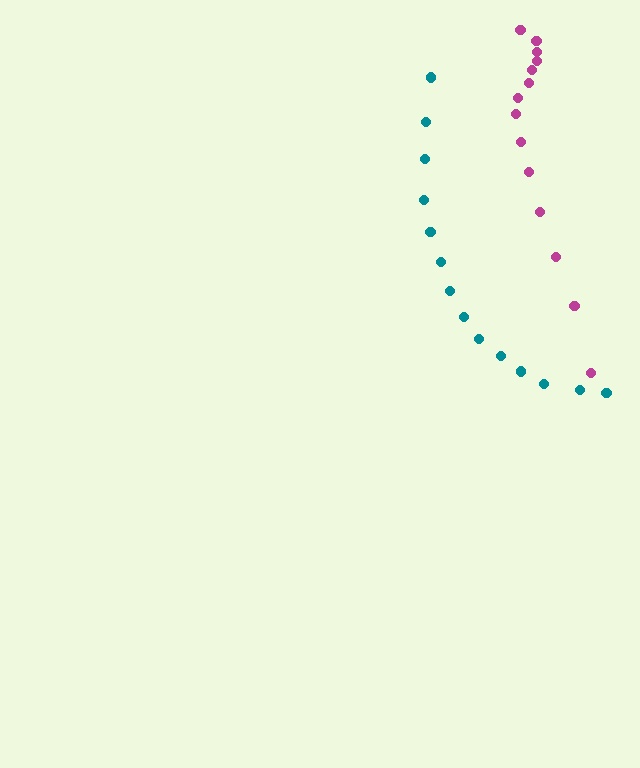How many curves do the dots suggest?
There are 2 distinct paths.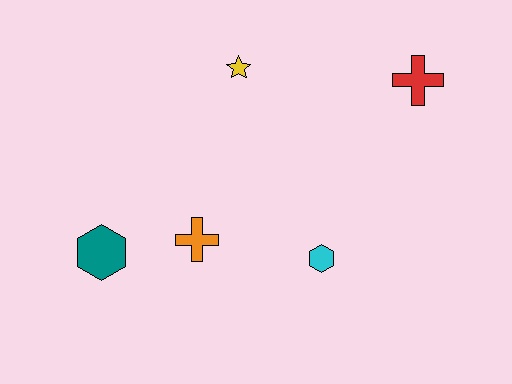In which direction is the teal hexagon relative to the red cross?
The teal hexagon is to the left of the red cross.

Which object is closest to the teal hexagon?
The orange cross is closest to the teal hexagon.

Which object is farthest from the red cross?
The teal hexagon is farthest from the red cross.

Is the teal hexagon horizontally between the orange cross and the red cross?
No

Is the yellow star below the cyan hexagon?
No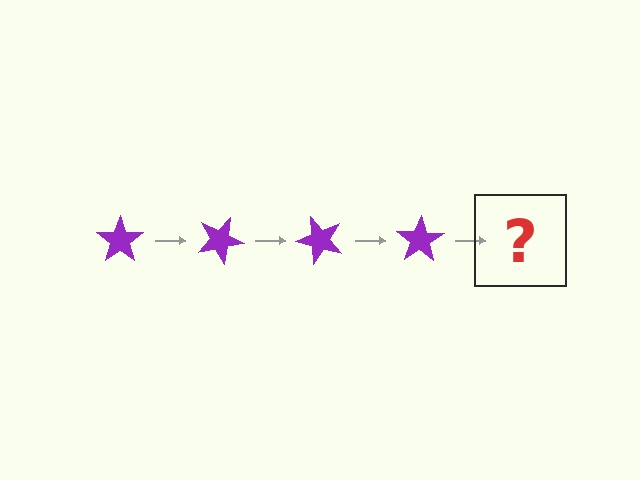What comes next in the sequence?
The next element should be a purple star rotated 100 degrees.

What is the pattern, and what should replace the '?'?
The pattern is that the star rotates 25 degrees each step. The '?' should be a purple star rotated 100 degrees.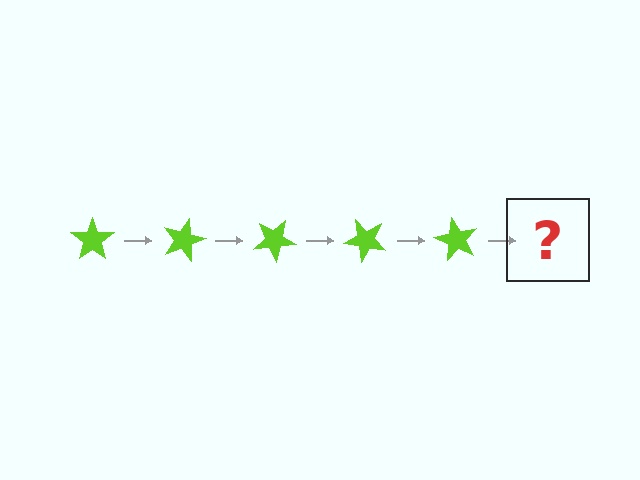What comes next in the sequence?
The next element should be a lime star rotated 75 degrees.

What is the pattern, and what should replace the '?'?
The pattern is that the star rotates 15 degrees each step. The '?' should be a lime star rotated 75 degrees.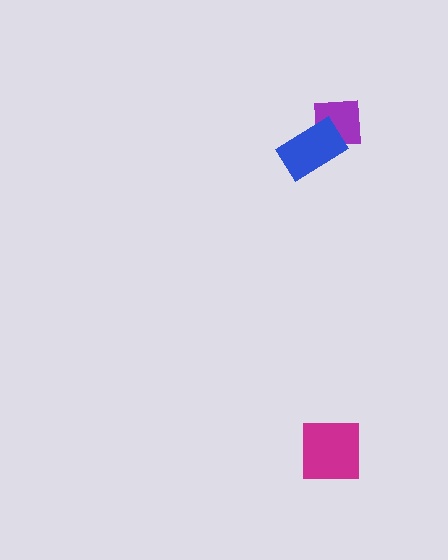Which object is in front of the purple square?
The blue rectangle is in front of the purple square.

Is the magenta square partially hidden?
No, no other shape covers it.